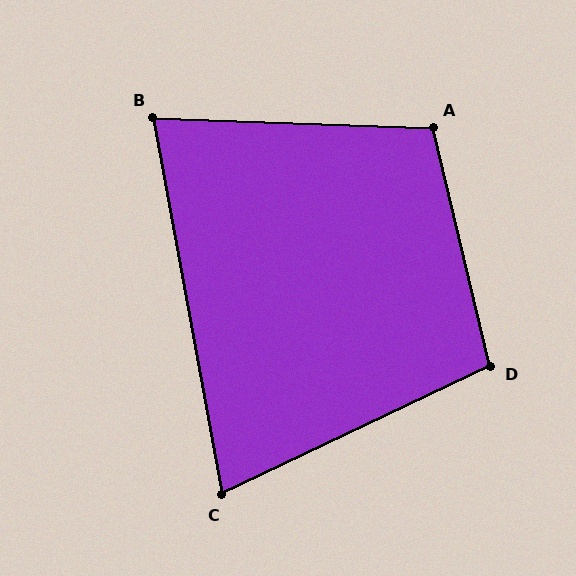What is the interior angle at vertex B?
Approximately 78 degrees (acute).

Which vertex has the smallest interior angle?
C, at approximately 75 degrees.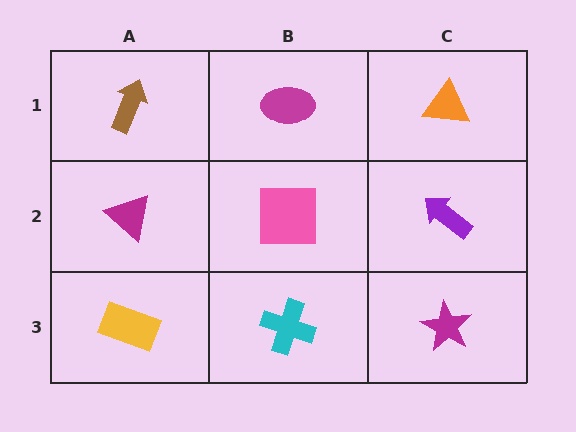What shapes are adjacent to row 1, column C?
A purple arrow (row 2, column C), a magenta ellipse (row 1, column B).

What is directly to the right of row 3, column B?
A magenta star.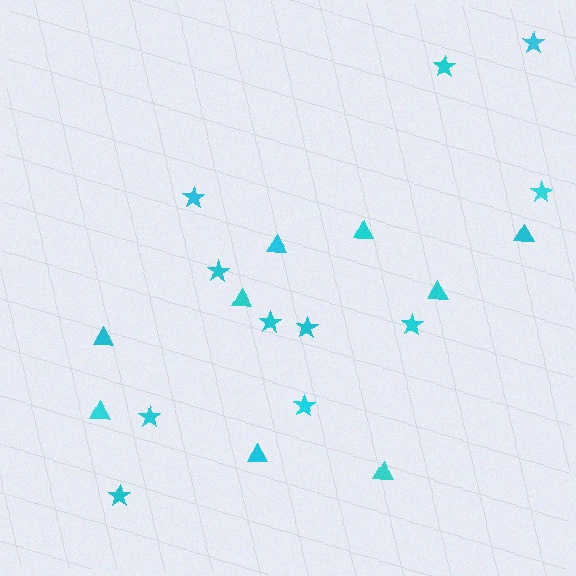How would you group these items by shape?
There are 2 groups: one group of stars (11) and one group of triangles (9).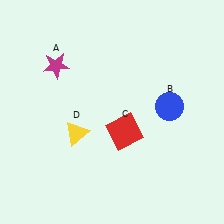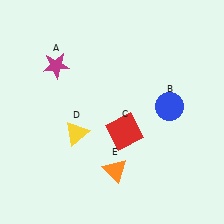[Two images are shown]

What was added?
An orange triangle (E) was added in Image 2.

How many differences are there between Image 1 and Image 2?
There is 1 difference between the two images.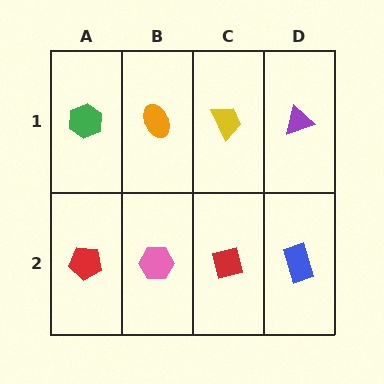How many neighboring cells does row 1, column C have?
3.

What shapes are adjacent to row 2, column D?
A purple triangle (row 1, column D), a red square (row 2, column C).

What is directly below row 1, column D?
A blue rectangle.